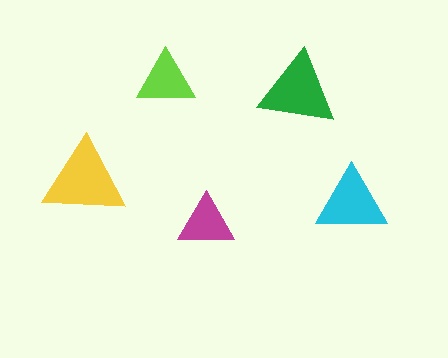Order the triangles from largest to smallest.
the yellow one, the green one, the cyan one, the lime one, the magenta one.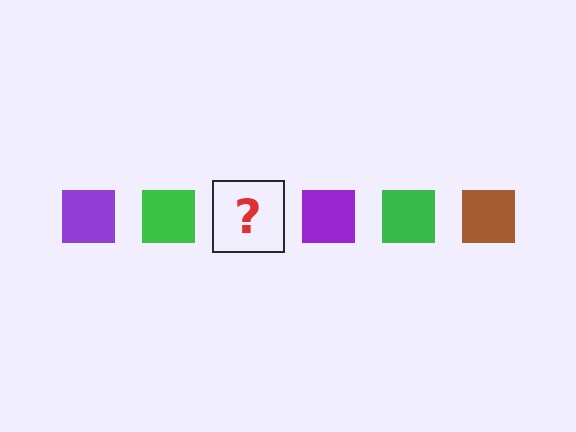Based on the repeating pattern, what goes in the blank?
The blank should be a brown square.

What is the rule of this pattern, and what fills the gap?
The rule is that the pattern cycles through purple, green, brown squares. The gap should be filled with a brown square.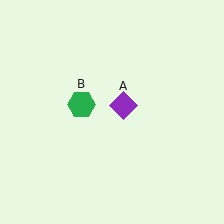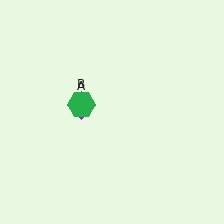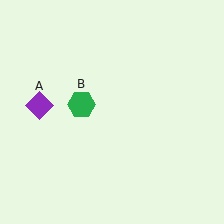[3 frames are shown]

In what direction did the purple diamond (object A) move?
The purple diamond (object A) moved left.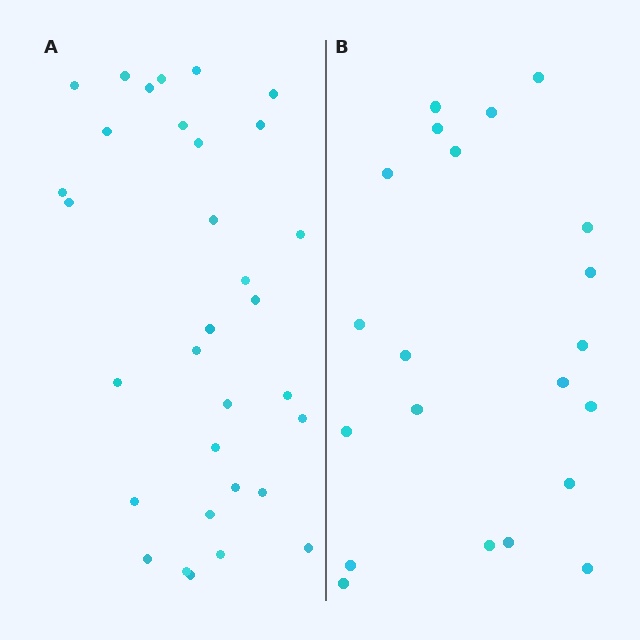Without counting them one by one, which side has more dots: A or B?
Region A (the left region) has more dots.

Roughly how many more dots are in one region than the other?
Region A has roughly 12 or so more dots than region B.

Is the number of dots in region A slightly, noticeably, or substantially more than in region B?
Region A has substantially more. The ratio is roughly 1.5 to 1.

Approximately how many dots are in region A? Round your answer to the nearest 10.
About 30 dots. (The exact count is 32, which rounds to 30.)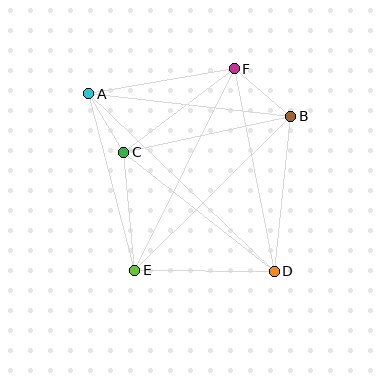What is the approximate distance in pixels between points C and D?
The distance between C and D is approximately 192 pixels.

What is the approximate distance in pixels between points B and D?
The distance between B and D is approximately 156 pixels.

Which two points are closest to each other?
Points A and C are closest to each other.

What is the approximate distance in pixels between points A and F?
The distance between A and F is approximately 148 pixels.